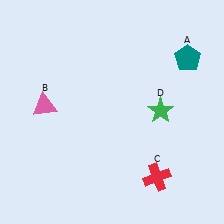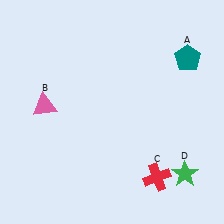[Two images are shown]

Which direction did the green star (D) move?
The green star (D) moved down.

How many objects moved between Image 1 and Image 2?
1 object moved between the two images.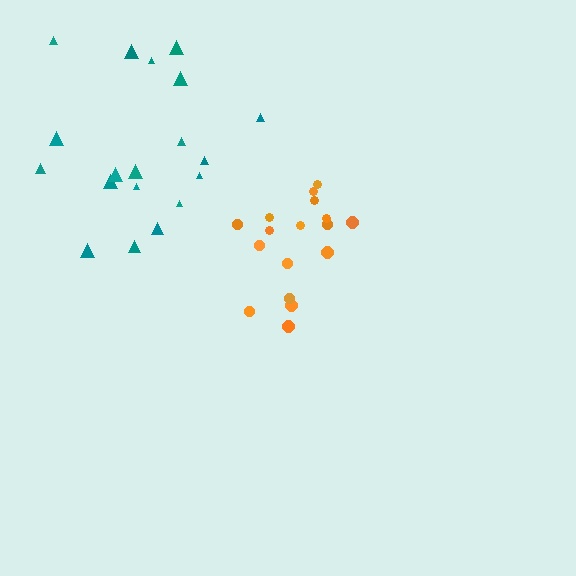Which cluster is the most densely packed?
Orange.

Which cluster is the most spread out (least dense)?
Teal.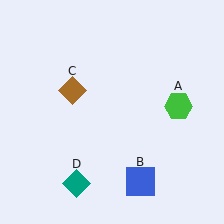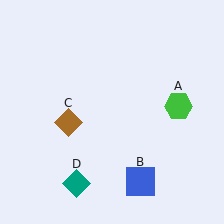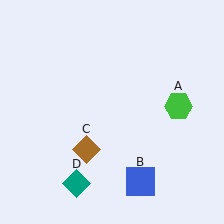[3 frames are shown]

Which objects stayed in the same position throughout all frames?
Green hexagon (object A) and blue square (object B) and teal diamond (object D) remained stationary.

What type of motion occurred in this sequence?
The brown diamond (object C) rotated counterclockwise around the center of the scene.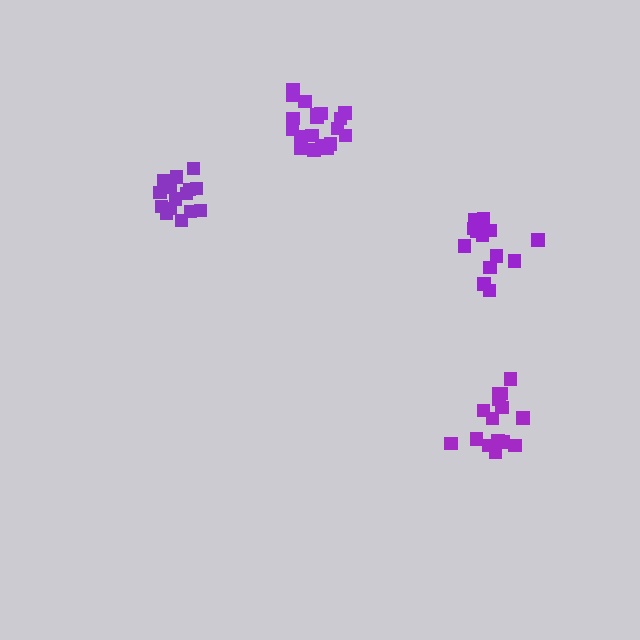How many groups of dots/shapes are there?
There are 4 groups.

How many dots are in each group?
Group 1: 19 dots, Group 2: 13 dots, Group 3: 15 dots, Group 4: 15 dots (62 total).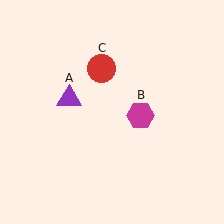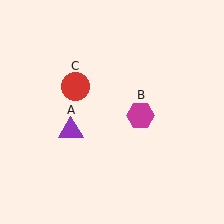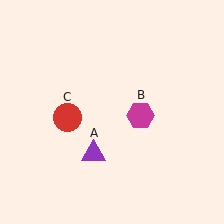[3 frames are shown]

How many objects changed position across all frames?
2 objects changed position: purple triangle (object A), red circle (object C).